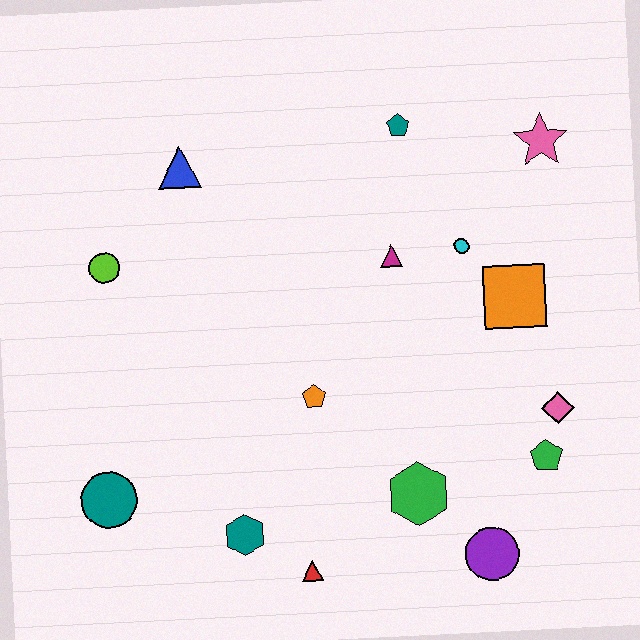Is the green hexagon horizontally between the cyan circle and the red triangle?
Yes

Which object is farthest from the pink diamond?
The lime circle is farthest from the pink diamond.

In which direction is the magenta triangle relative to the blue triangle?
The magenta triangle is to the right of the blue triangle.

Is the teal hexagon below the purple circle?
No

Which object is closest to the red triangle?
The teal hexagon is closest to the red triangle.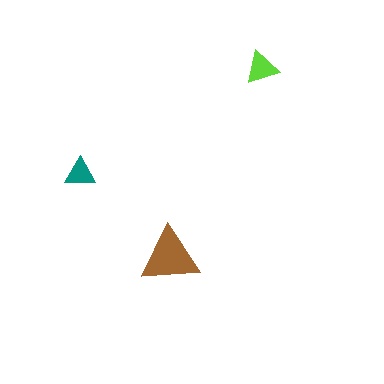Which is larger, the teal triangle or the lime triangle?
The lime one.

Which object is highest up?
The lime triangle is topmost.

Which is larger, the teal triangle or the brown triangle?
The brown one.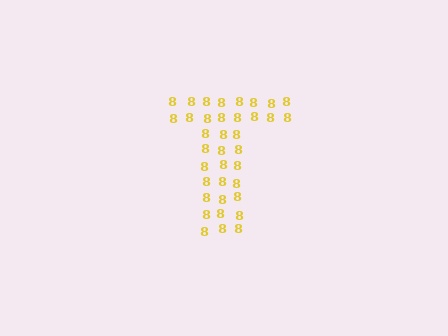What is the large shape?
The large shape is the letter T.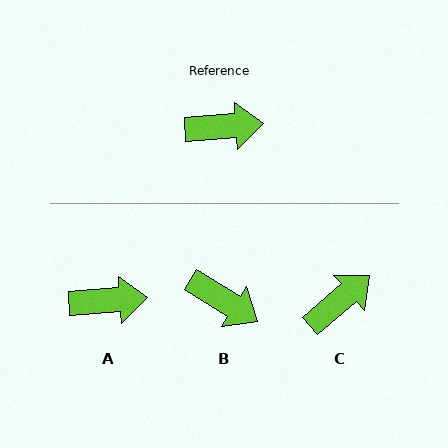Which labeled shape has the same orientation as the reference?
A.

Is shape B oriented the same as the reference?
No, it is off by about 36 degrees.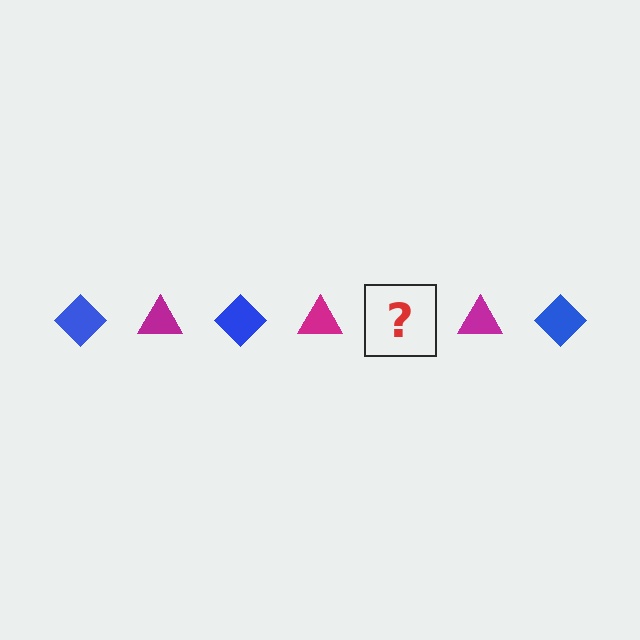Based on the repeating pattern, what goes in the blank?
The blank should be a blue diamond.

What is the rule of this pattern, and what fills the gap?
The rule is that the pattern alternates between blue diamond and magenta triangle. The gap should be filled with a blue diamond.